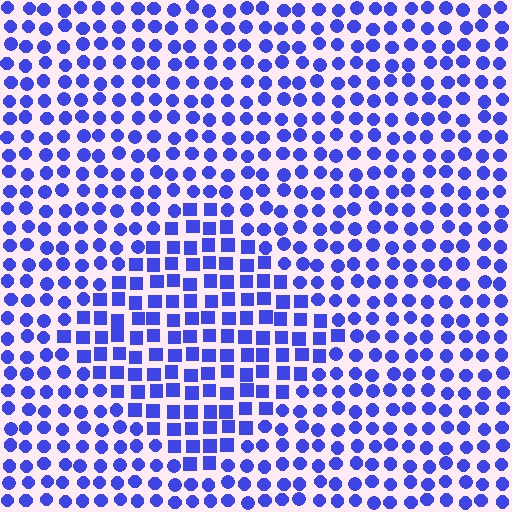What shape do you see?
I see a diamond.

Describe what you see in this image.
The image is filled with small blue elements arranged in a uniform grid. A diamond-shaped region contains squares, while the surrounding area contains circles. The boundary is defined purely by the change in element shape.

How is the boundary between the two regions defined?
The boundary is defined by a change in element shape: squares inside vs. circles outside. All elements share the same color and spacing.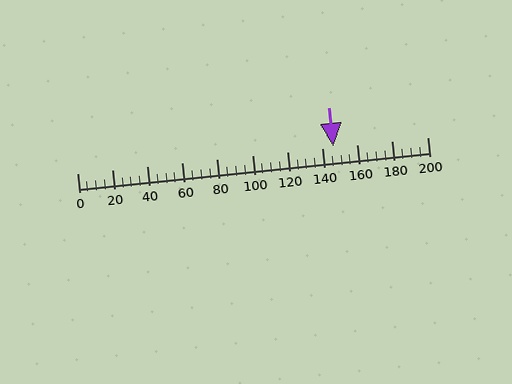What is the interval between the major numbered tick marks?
The major tick marks are spaced 20 units apart.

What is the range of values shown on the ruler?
The ruler shows values from 0 to 200.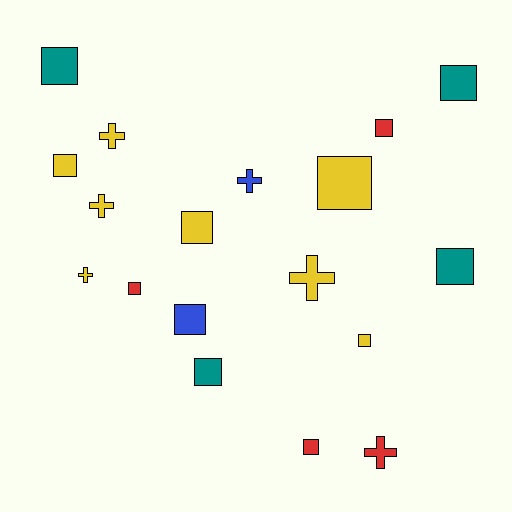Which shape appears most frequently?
Square, with 12 objects.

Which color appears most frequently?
Yellow, with 8 objects.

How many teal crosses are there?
There are no teal crosses.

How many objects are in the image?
There are 18 objects.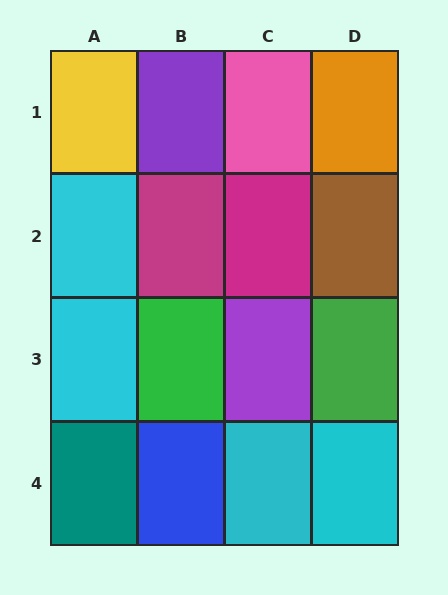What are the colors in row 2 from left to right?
Cyan, magenta, magenta, brown.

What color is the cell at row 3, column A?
Cyan.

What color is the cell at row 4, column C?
Cyan.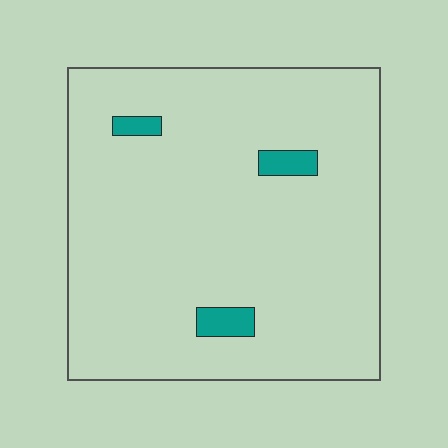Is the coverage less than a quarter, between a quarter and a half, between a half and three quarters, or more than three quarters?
Less than a quarter.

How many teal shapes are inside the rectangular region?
3.